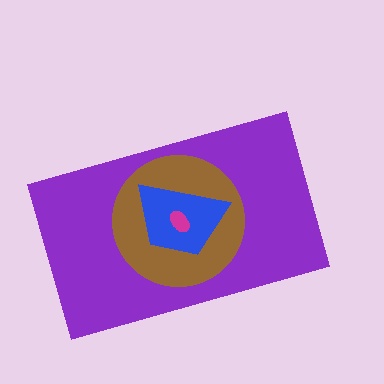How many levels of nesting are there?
4.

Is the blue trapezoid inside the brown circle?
Yes.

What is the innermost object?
The magenta ellipse.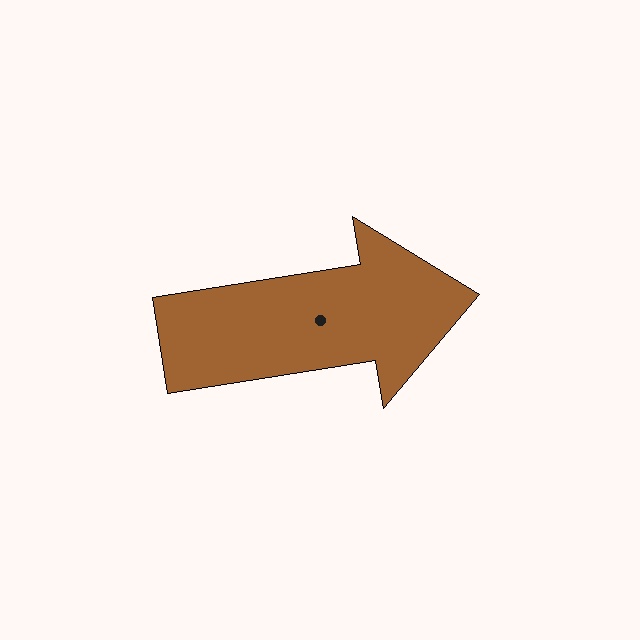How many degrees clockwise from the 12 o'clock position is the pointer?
Approximately 81 degrees.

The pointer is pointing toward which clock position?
Roughly 3 o'clock.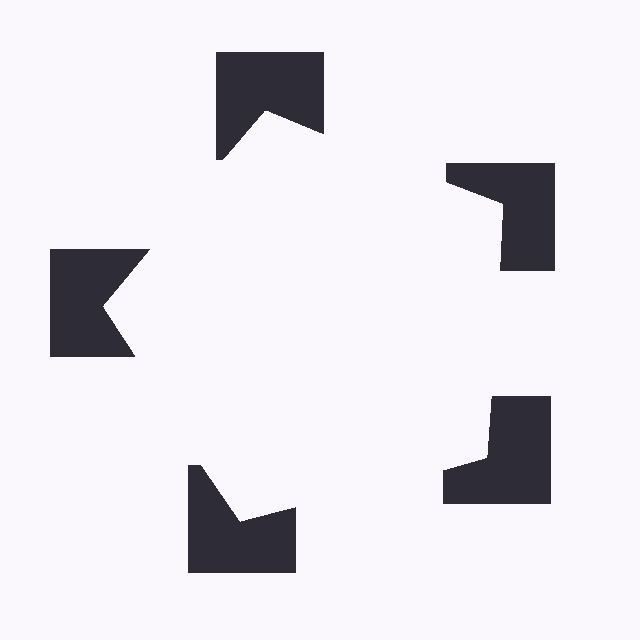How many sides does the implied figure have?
5 sides.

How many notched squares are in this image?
There are 5 — one at each vertex of the illusory pentagon.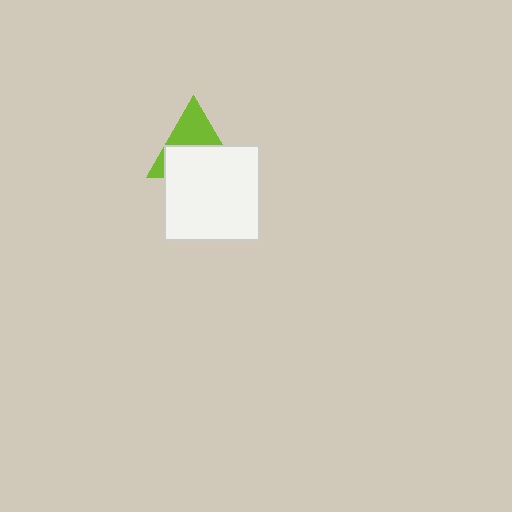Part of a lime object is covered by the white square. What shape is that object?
It is a triangle.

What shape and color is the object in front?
The object in front is a white square.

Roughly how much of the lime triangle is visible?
A small part of it is visible (roughly 44%).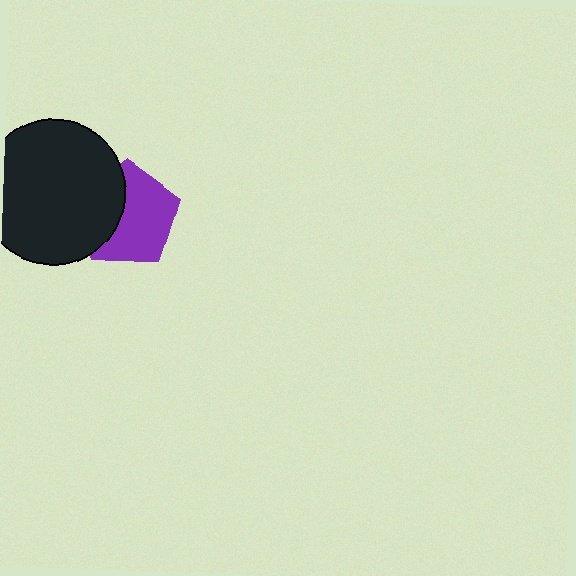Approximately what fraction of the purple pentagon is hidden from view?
Roughly 38% of the purple pentagon is hidden behind the black circle.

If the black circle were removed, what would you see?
You would see the complete purple pentagon.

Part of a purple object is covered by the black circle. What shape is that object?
It is a pentagon.